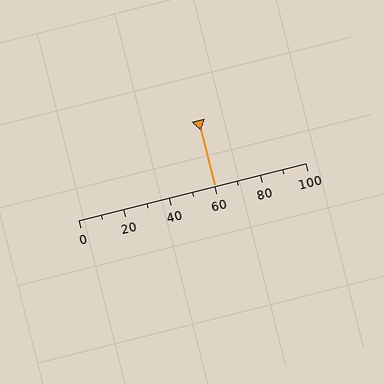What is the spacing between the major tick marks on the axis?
The major ticks are spaced 20 apart.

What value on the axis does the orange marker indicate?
The marker indicates approximately 60.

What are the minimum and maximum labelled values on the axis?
The axis runs from 0 to 100.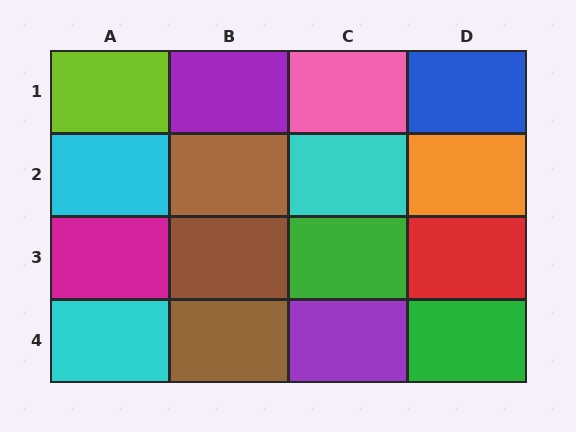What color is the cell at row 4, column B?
Brown.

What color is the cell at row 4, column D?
Green.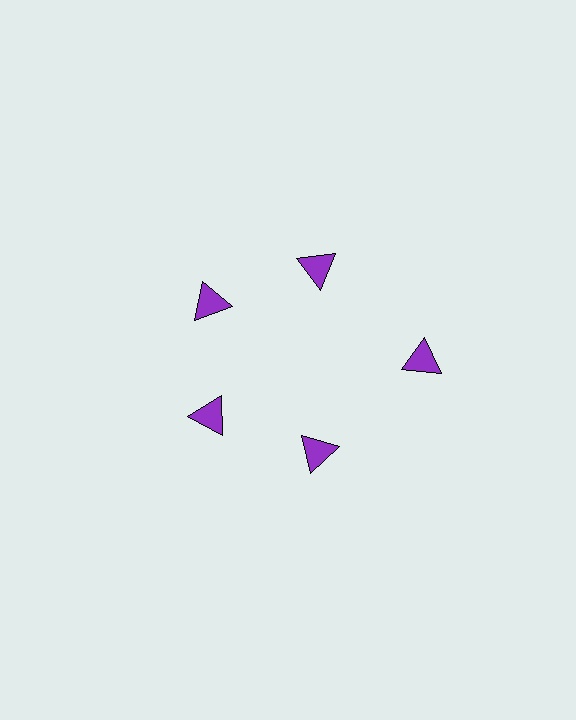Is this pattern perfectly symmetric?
No. The 5 purple triangles are arranged in a ring, but one element near the 3 o'clock position is pushed outward from the center, breaking the 5-fold rotational symmetry.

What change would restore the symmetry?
The symmetry would be restored by moving it inward, back onto the ring so that all 5 triangles sit at equal angles and equal distance from the center.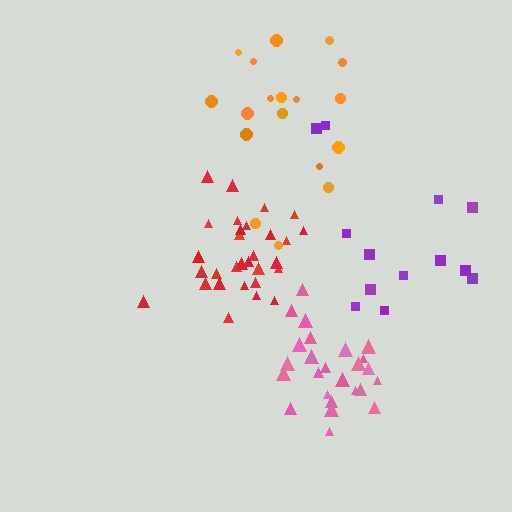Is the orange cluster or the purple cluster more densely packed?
Orange.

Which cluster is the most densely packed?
Red.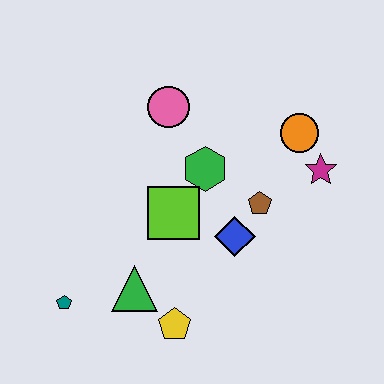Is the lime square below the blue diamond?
No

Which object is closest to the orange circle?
The magenta star is closest to the orange circle.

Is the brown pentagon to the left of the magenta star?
Yes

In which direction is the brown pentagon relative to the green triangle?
The brown pentagon is to the right of the green triangle.